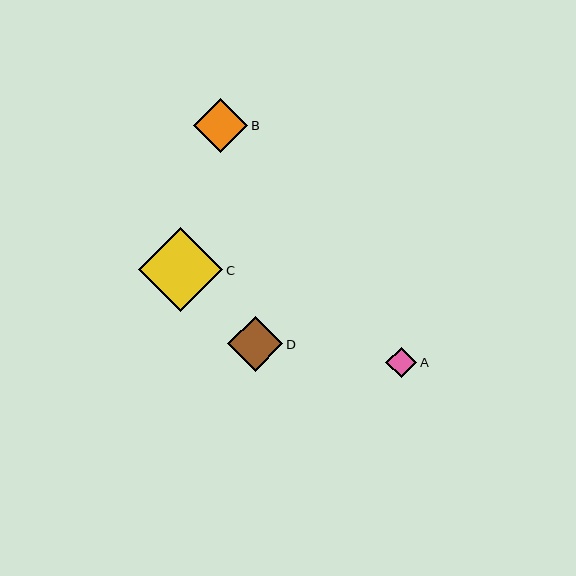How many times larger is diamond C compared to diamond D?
Diamond C is approximately 1.5 times the size of diamond D.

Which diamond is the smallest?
Diamond A is the smallest with a size of approximately 31 pixels.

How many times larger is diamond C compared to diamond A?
Diamond C is approximately 2.8 times the size of diamond A.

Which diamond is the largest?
Diamond C is the largest with a size of approximately 85 pixels.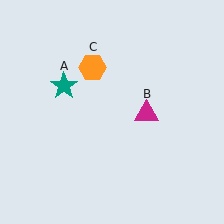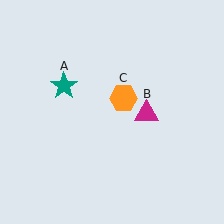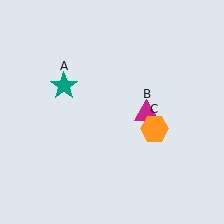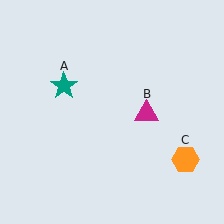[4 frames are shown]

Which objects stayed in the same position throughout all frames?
Teal star (object A) and magenta triangle (object B) remained stationary.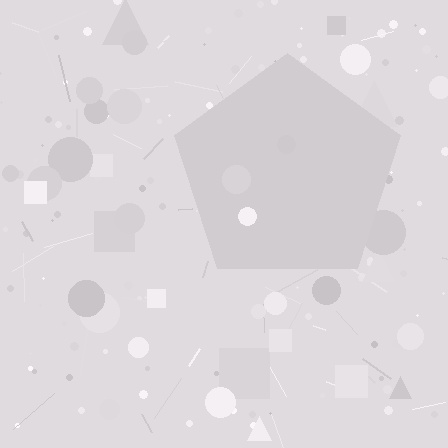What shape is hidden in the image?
A pentagon is hidden in the image.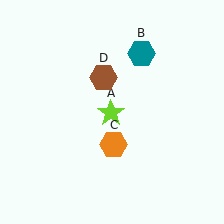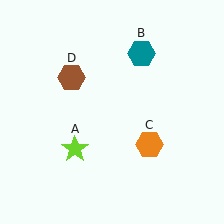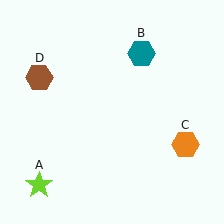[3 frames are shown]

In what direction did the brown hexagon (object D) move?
The brown hexagon (object D) moved left.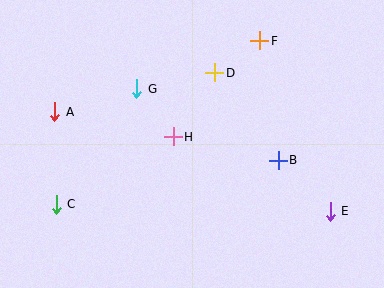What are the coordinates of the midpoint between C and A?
The midpoint between C and A is at (56, 158).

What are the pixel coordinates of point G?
Point G is at (137, 89).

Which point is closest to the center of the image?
Point H at (173, 137) is closest to the center.